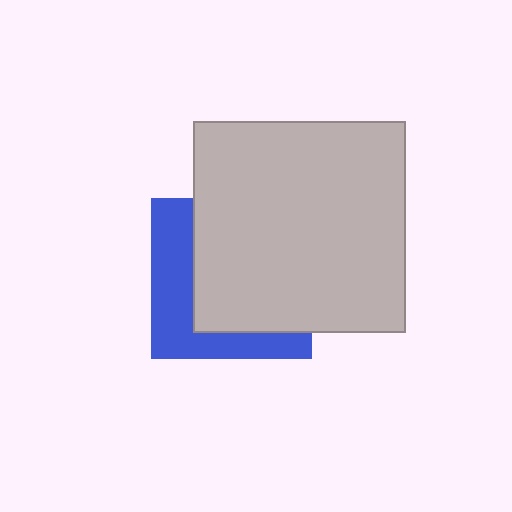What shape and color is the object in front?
The object in front is a light gray square.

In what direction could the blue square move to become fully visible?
The blue square could move left. That would shift it out from behind the light gray square entirely.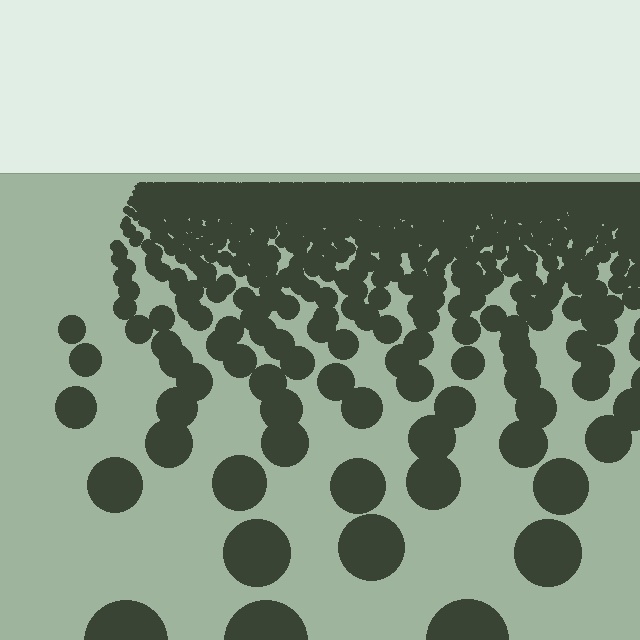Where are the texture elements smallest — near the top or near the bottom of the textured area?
Near the top.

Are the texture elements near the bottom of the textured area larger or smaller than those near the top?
Larger. Near the bottom, elements are closer to the viewer and appear at a bigger on-screen size.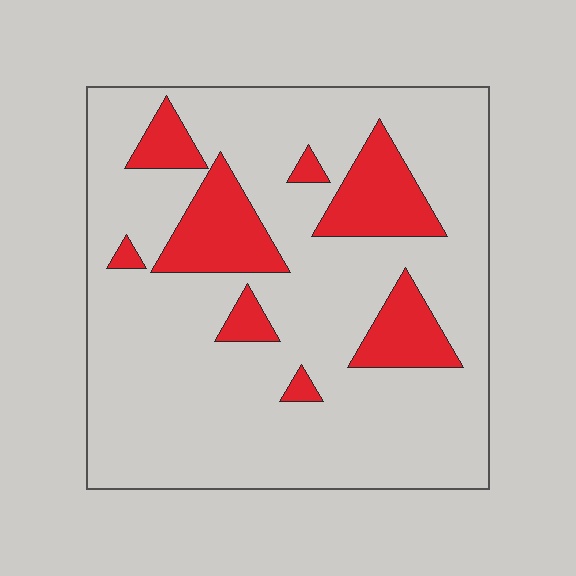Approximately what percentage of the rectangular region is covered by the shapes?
Approximately 20%.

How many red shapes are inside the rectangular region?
8.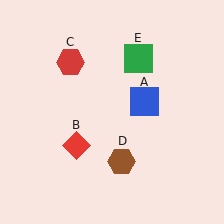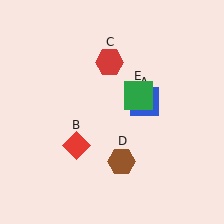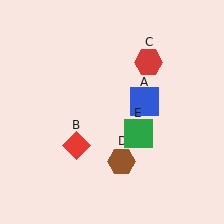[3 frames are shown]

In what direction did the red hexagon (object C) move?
The red hexagon (object C) moved right.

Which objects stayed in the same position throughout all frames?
Blue square (object A) and red diamond (object B) and brown hexagon (object D) remained stationary.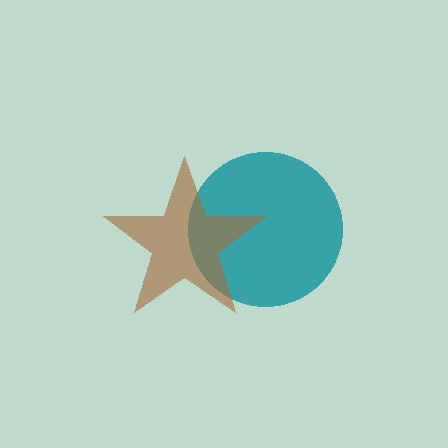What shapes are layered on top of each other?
The layered shapes are: a teal circle, a brown star.